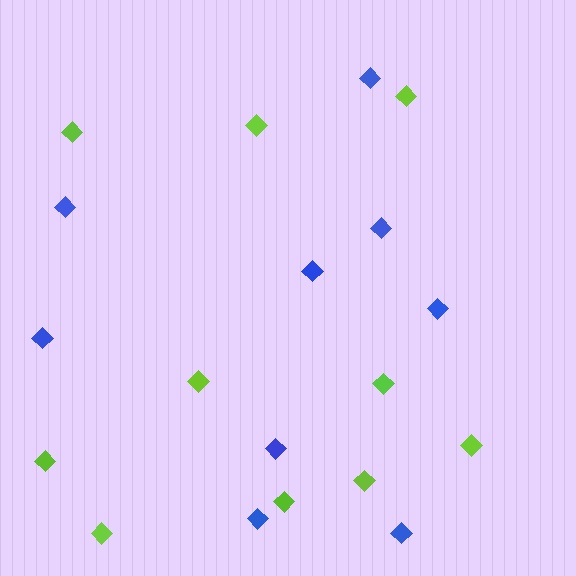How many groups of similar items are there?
There are 2 groups: one group of blue diamonds (9) and one group of lime diamonds (10).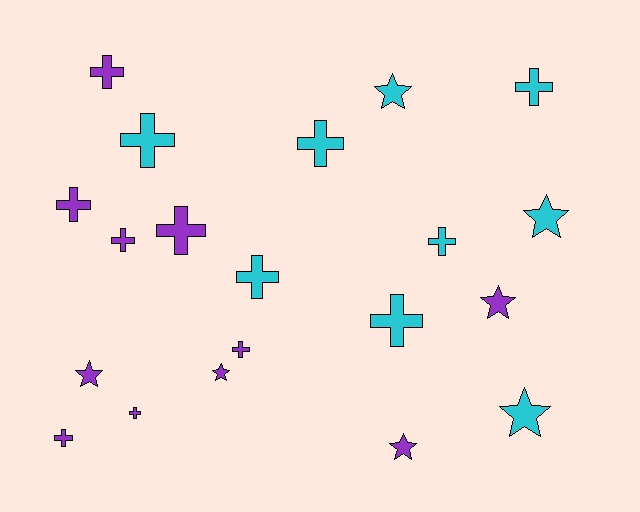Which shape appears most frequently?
Cross, with 13 objects.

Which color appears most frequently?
Purple, with 11 objects.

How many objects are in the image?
There are 20 objects.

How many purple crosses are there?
There are 7 purple crosses.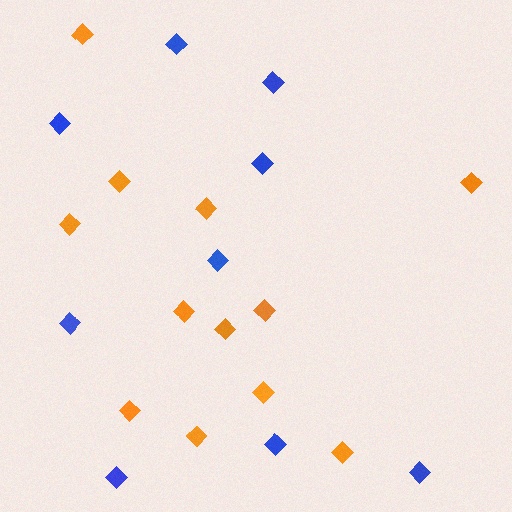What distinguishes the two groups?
There are 2 groups: one group of orange diamonds (12) and one group of blue diamonds (9).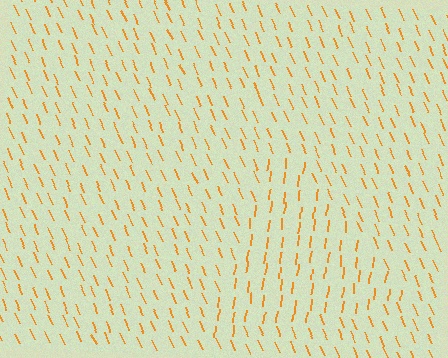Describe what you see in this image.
The image is filled with small orange line segments. A triangle region in the image has lines oriented differently from the surrounding lines, creating a visible texture boundary.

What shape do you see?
I see a triangle.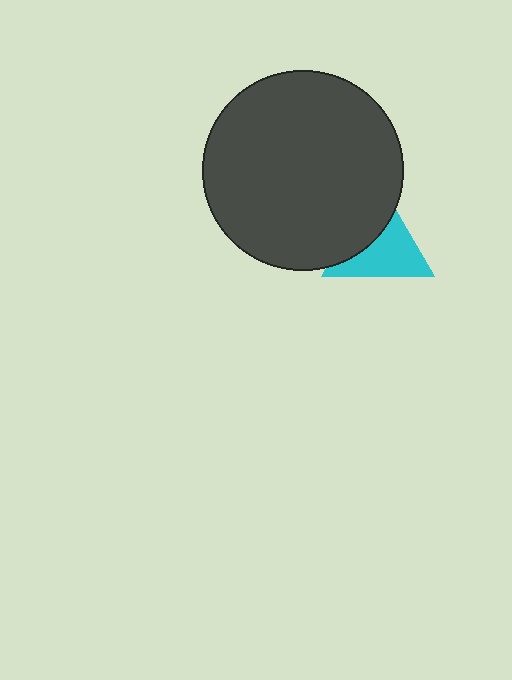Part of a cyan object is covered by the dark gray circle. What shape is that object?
It is a triangle.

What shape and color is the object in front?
The object in front is a dark gray circle.